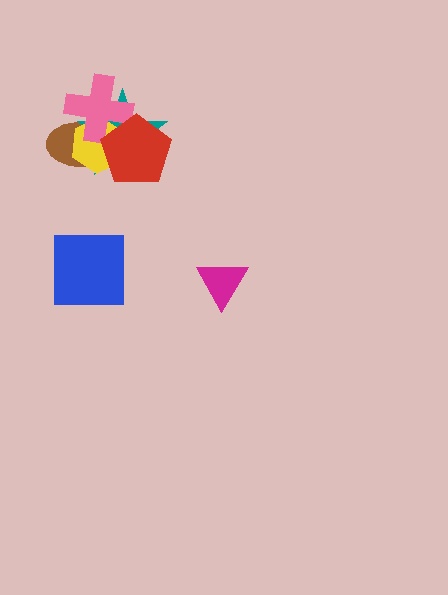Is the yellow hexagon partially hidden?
Yes, it is partially covered by another shape.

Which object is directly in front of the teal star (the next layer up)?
The yellow hexagon is directly in front of the teal star.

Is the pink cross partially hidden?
Yes, it is partially covered by another shape.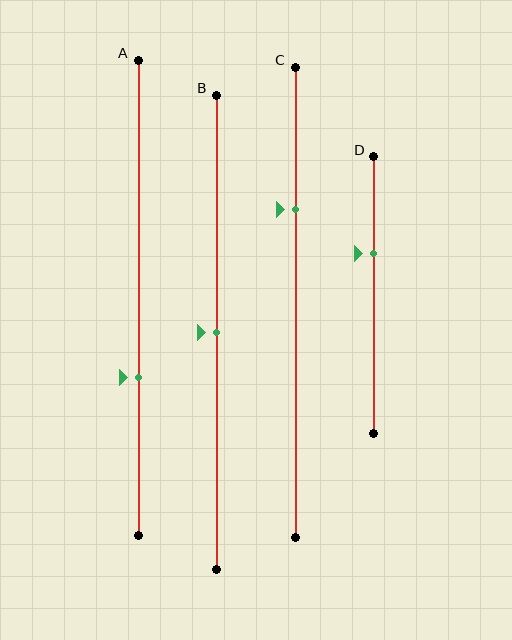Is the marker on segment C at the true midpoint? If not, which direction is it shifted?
No, the marker on segment C is shifted upward by about 20% of the segment length.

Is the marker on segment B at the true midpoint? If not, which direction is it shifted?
Yes, the marker on segment B is at the true midpoint.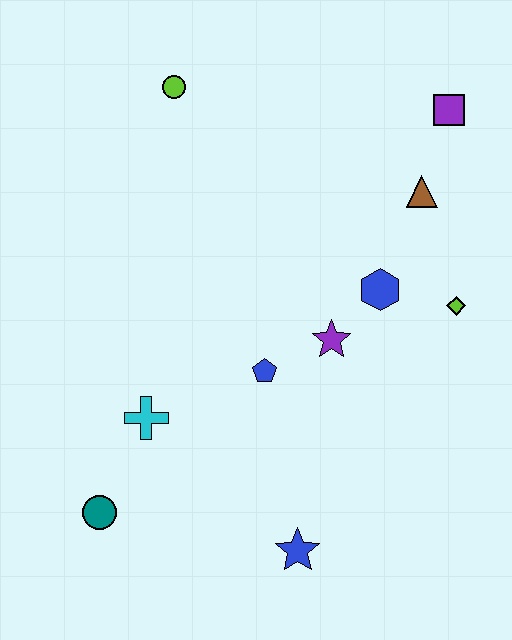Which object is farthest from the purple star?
The lime circle is farthest from the purple star.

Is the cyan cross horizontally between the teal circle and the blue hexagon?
Yes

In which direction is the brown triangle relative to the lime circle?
The brown triangle is to the right of the lime circle.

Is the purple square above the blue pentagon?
Yes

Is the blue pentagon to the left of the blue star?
Yes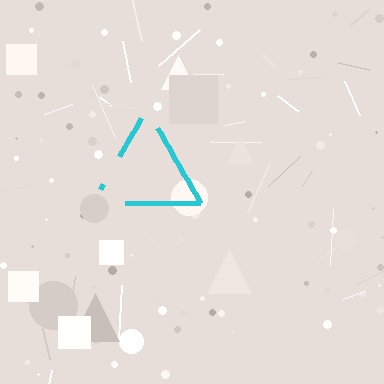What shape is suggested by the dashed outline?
The dashed outline suggests a triangle.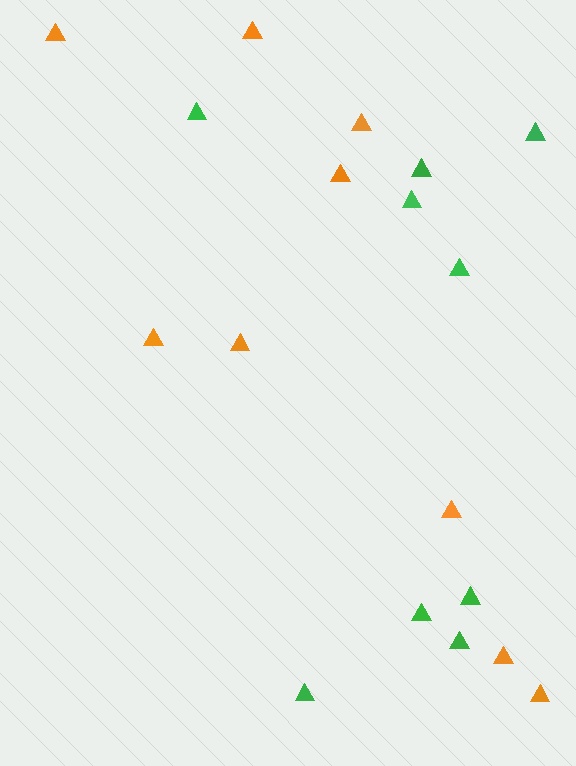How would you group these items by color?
There are 2 groups: one group of green triangles (9) and one group of orange triangles (9).